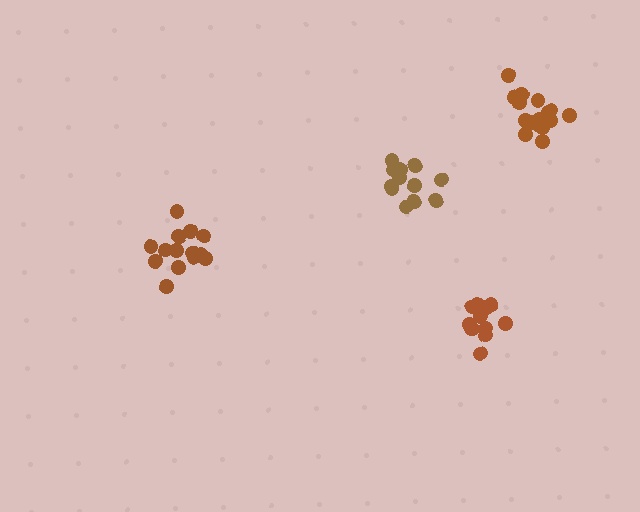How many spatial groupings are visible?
There are 4 spatial groupings.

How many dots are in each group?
Group 1: 12 dots, Group 2: 14 dots, Group 3: 16 dots, Group 4: 13 dots (55 total).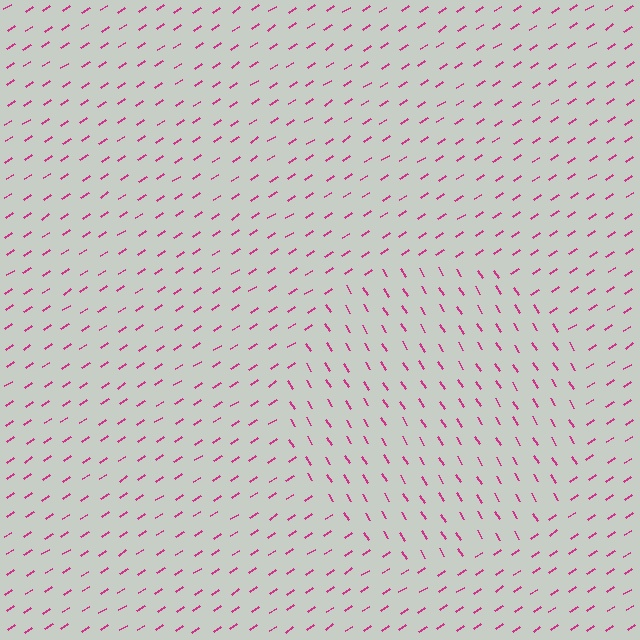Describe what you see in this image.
The image is filled with small magenta line segments. A circle region in the image has lines oriented differently from the surrounding lines, creating a visible texture boundary.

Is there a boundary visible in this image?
Yes, there is a texture boundary formed by a change in line orientation.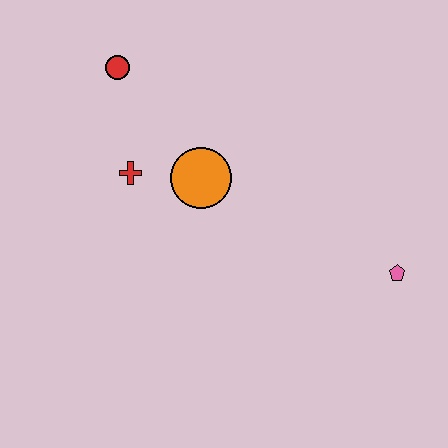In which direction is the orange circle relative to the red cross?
The orange circle is to the right of the red cross.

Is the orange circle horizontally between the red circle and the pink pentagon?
Yes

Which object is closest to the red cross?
The orange circle is closest to the red cross.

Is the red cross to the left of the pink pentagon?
Yes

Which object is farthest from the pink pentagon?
The red circle is farthest from the pink pentagon.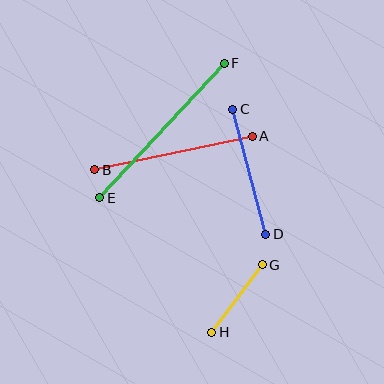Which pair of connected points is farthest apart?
Points E and F are farthest apart.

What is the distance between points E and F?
The distance is approximately 183 pixels.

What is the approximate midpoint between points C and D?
The midpoint is at approximately (249, 172) pixels.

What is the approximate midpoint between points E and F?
The midpoint is at approximately (162, 130) pixels.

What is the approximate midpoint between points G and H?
The midpoint is at approximately (237, 299) pixels.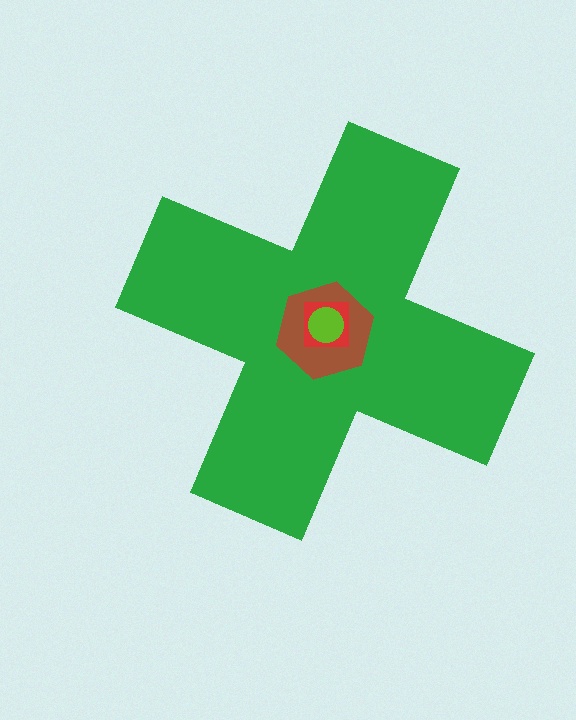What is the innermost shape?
The lime circle.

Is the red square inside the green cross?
Yes.